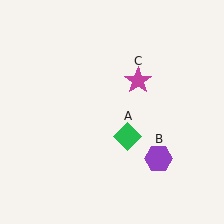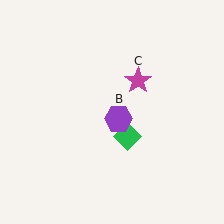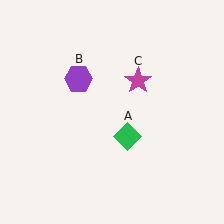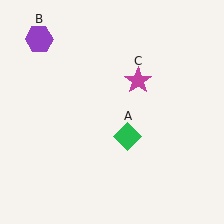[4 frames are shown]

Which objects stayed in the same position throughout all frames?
Green diamond (object A) and magenta star (object C) remained stationary.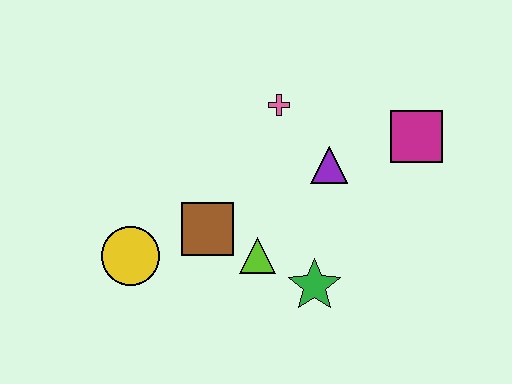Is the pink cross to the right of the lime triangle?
Yes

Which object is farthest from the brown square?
The magenta square is farthest from the brown square.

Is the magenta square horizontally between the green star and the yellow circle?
No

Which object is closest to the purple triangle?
The pink cross is closest to the purple triangle.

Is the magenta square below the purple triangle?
No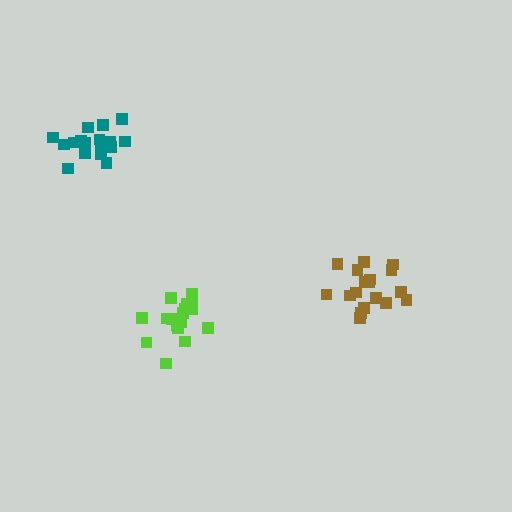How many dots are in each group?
Group 1: 17 dots, Group 2: 19 dots, Group 3: 18 dots (54 total).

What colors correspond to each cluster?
The clusters are colored: lime, teal, brown.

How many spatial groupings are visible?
There are 3 spatial groupings.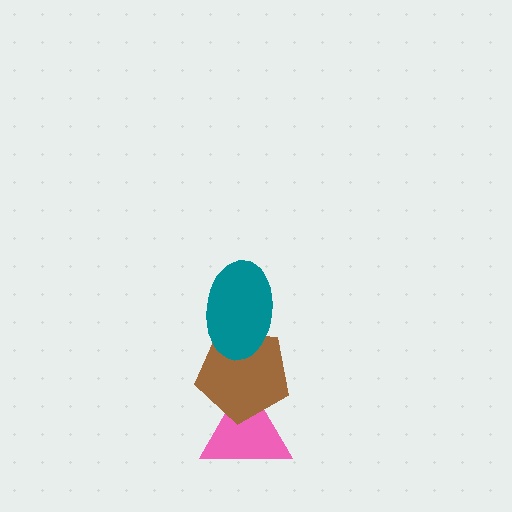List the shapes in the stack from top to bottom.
From top to bottom: the teal ellipse, the brown pentagon, the pink triangle.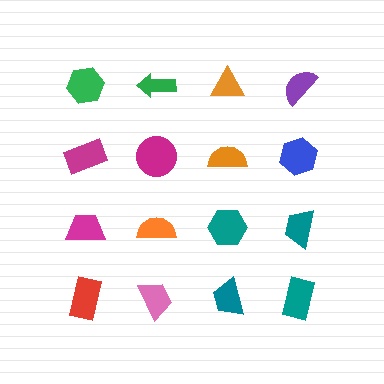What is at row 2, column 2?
A magenta circle.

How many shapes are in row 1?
4 shapes.